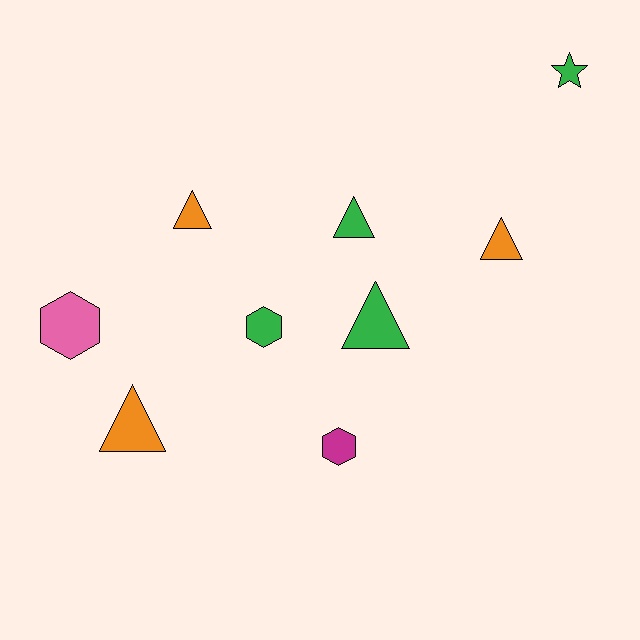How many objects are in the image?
There are 9 objects.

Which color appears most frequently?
Green, with 4 objects.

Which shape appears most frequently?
Triangle, with 5 objects.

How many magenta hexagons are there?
There is 1 magenta hexagon.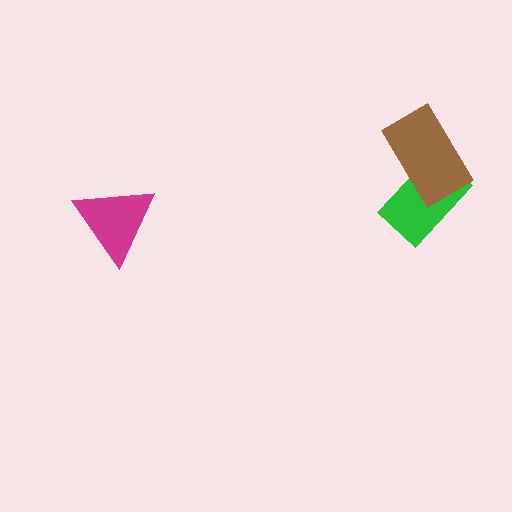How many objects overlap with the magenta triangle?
0 objects overlap with the magenta triangle.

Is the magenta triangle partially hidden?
No, no other shape covers it.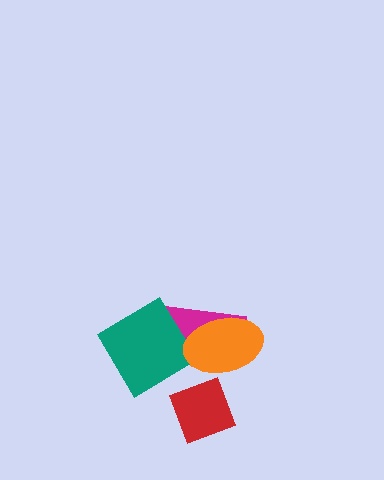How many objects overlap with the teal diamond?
1 object overlaps with the teal diamond.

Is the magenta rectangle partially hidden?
Yes, it is partially covered by another shape.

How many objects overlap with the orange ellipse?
1 object overlaps with the orange ellipse.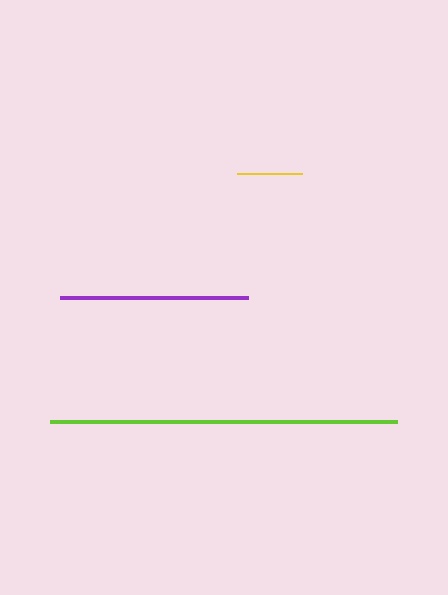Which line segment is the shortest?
The yellow line is the shortest at approximately 65 pixels.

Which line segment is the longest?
The lime line is the longest at approximately 347 pixels.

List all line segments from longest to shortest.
From longest to shortest: lime, purple, yellow.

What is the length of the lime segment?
The lime segment is approximately 347 pixels long.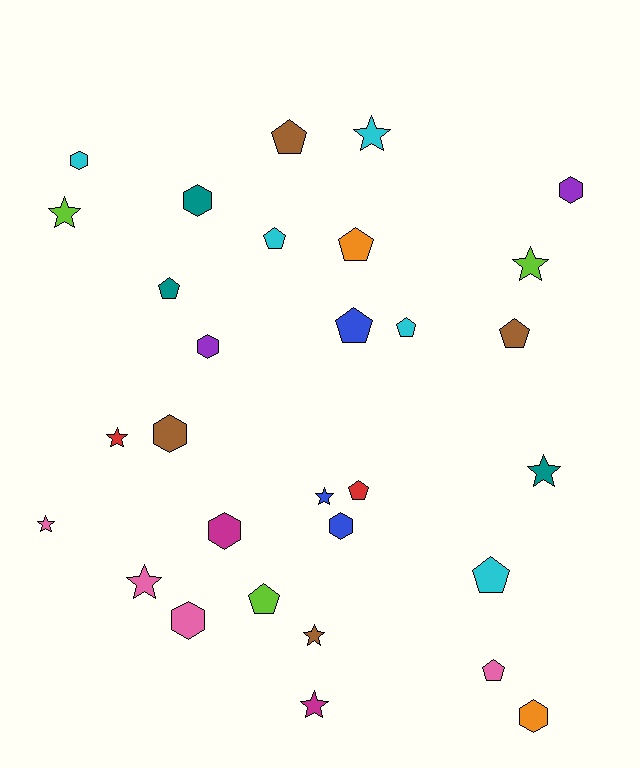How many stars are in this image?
There are 10 stars.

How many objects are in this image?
There are 30 objects.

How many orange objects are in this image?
There are 2 orange objects.